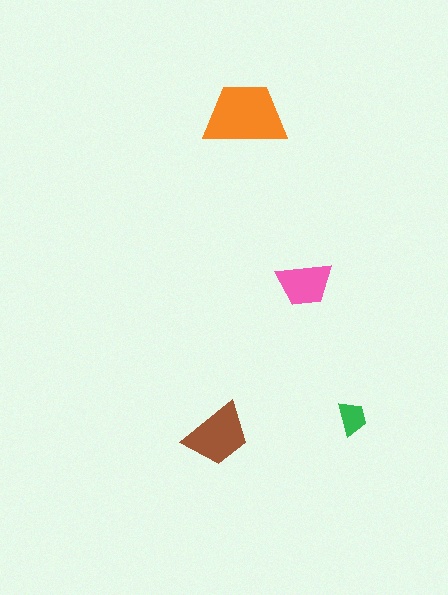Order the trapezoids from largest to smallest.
the orange one, the brown one, the pink one, the green one.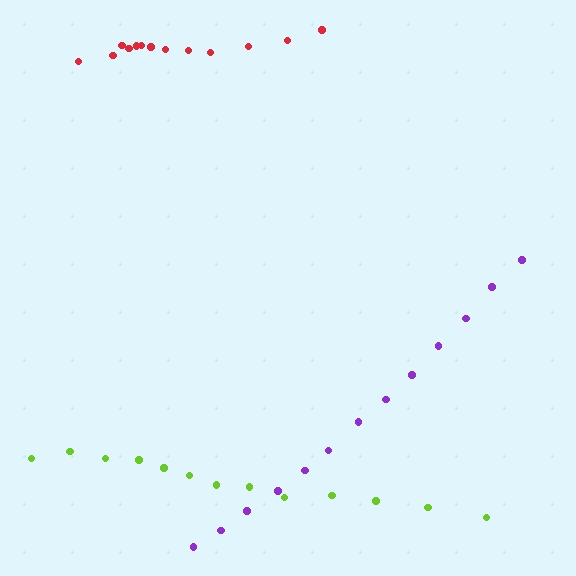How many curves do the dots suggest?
There are 3 distinct paths.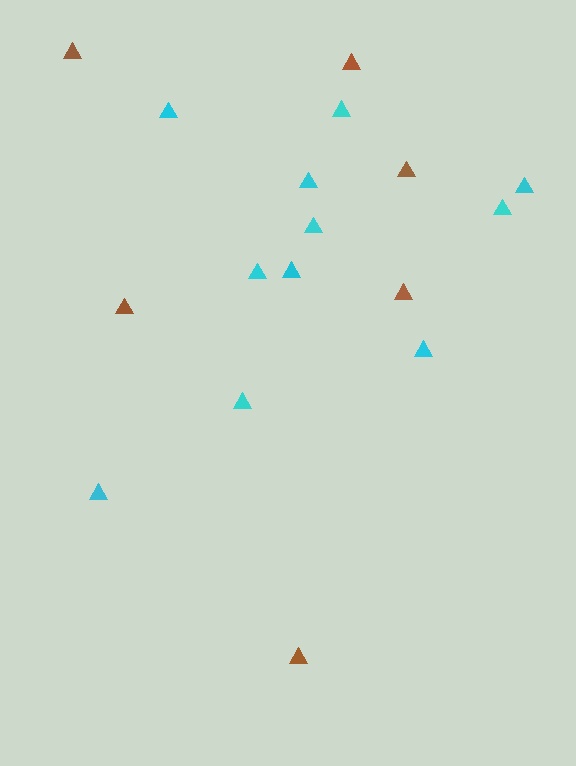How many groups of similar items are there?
There are 2 groups: one group of cyan triangles (11) and one group of brown triangles (6).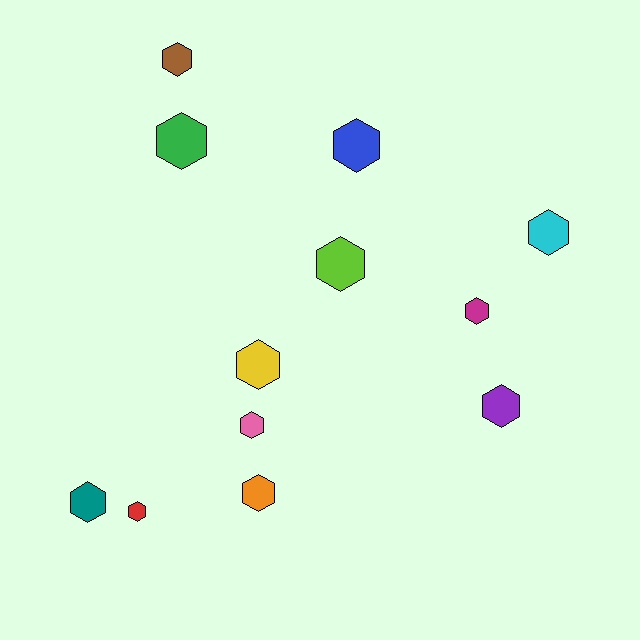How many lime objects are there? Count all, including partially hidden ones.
There is 1 lime object.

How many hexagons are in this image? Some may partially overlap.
There are 12 hexagons.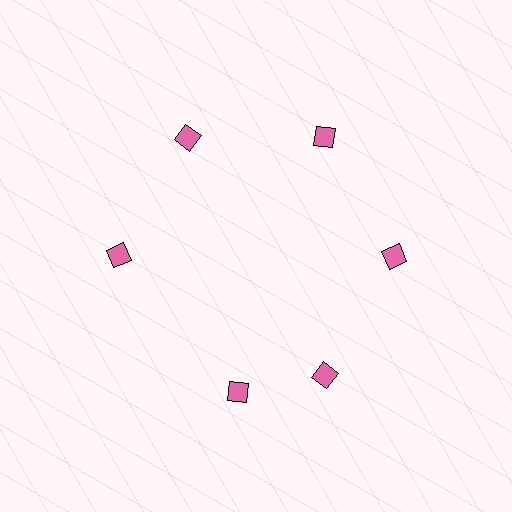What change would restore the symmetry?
The symmetry would be restored by rotating it back into even spacing with its neighbors so that all 6 diamonds sit at equal angles and equal distance from the center.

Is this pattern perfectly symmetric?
No. The 6 pink diamonds are arranged in a ring, but one element near the 7 o'clock position is rotated out of alignment along the ring, breaking the 6-fold rotational symmetry.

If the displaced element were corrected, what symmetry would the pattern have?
It would have 6-fold rotational symmetry — the pattern would map onto itself every 60 degrees.